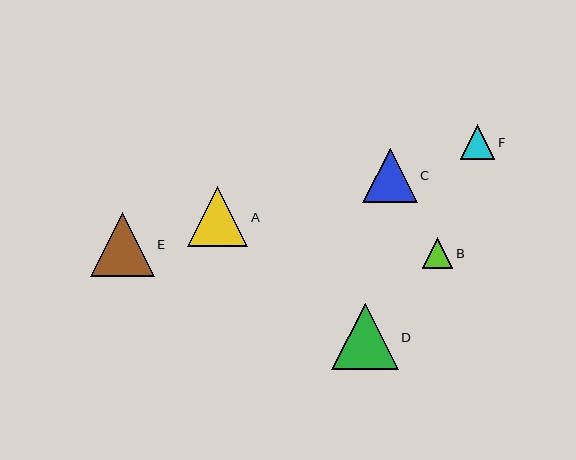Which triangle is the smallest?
Triangle B is the smallest with a size of approximately 31 pixels.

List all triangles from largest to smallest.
From largest to smallest: D, E, A, C, F, B.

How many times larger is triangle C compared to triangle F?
Triangle C is approximately 1.6 times the size of triangle F.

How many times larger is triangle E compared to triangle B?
Triangle E is approximately 2.1 times the size of triangle B.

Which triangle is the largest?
Triangle D is the largest with a size of approximately 67 pixels.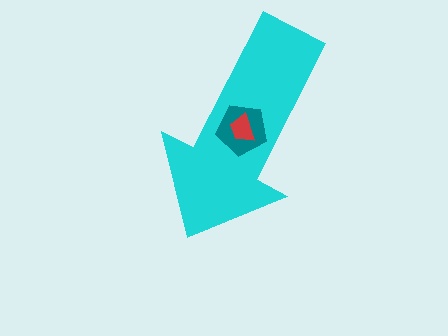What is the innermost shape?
The red trapezoid.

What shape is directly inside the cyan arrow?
The teal pentagon.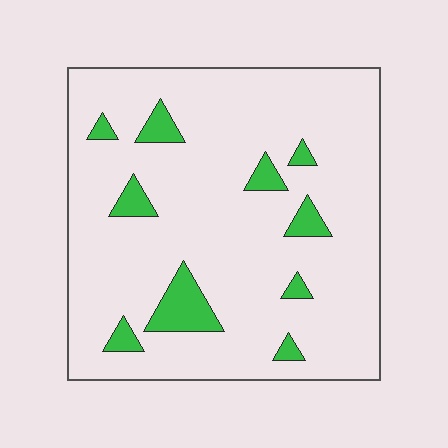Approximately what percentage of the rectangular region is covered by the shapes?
Approximately 10%.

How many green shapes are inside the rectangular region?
10.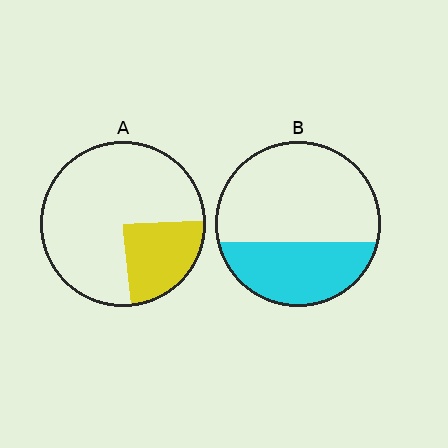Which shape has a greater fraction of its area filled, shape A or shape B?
Shape B.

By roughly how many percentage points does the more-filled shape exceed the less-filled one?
By roughly 10 percentage points (B over A).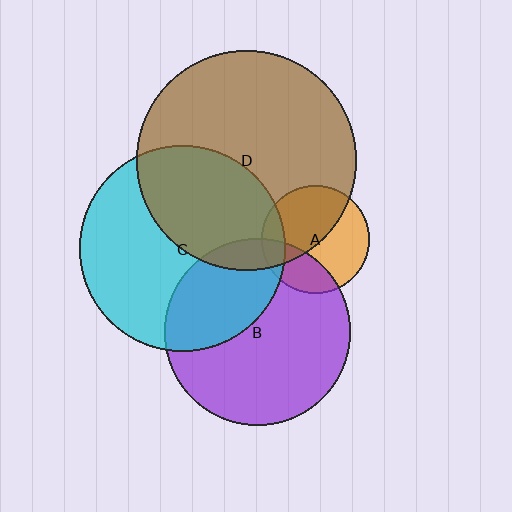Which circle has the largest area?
Circle D (brown).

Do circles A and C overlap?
Yes.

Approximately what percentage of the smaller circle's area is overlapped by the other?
Approximately 15%.